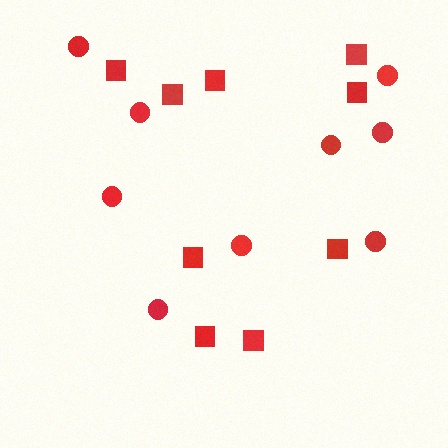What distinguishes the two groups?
There are 2 groups: one group of squares (9) and one group of circles (9).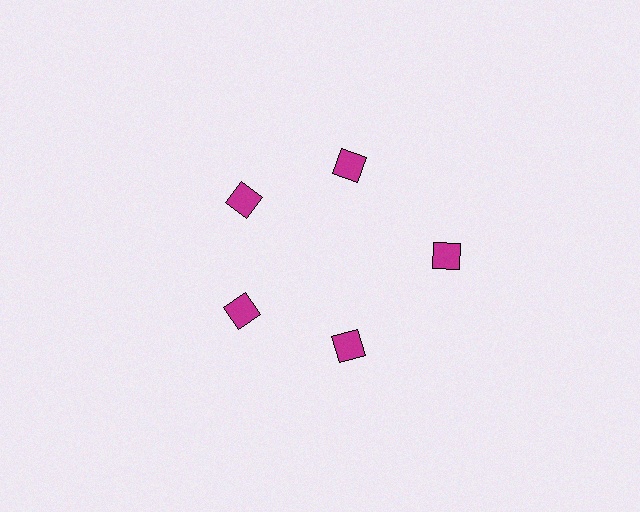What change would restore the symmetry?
The symmetry would be restored by moving it inward, back onto the ring so that all 5 squares sit at equal angles and equal distance from the center.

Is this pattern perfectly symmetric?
No. The 5 magenta squares are arranged in a ring, but one element near the 3 o'clock position is pushed outward from the center, breaking the 5-fold rotational symmetry.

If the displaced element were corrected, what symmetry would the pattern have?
It would have 5-fold rotational symmetry — the pattern would map onto itself every 72 degrees.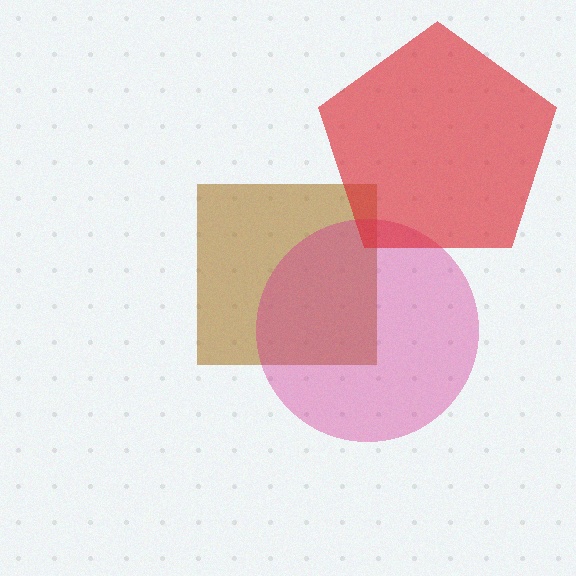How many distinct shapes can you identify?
There are 3 distinct shapes: a brown square, a magenta circle, a red pentagon.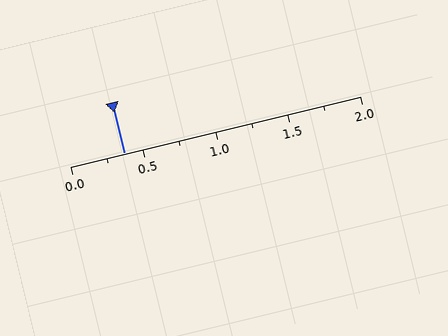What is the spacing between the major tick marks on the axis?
The major ticks are spaced 0.5 apart.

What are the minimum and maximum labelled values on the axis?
The axis runs from 0.0 to 2.0.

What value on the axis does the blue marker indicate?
The marker indicates approximately 0.38.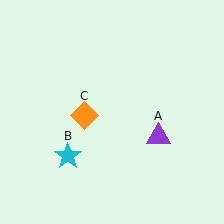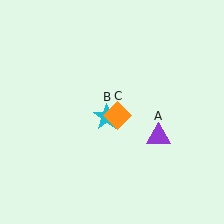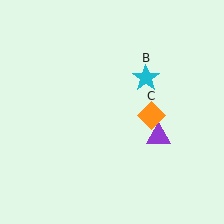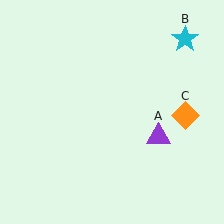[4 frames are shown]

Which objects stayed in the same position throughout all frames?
Purple triangle (object A) remained stationary.